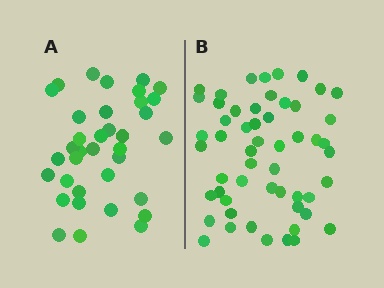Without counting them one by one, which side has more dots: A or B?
Region B (the right region) has more dots.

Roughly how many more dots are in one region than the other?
Region B has approximately 20 more dots than region A.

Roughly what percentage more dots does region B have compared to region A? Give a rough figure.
About 50% more.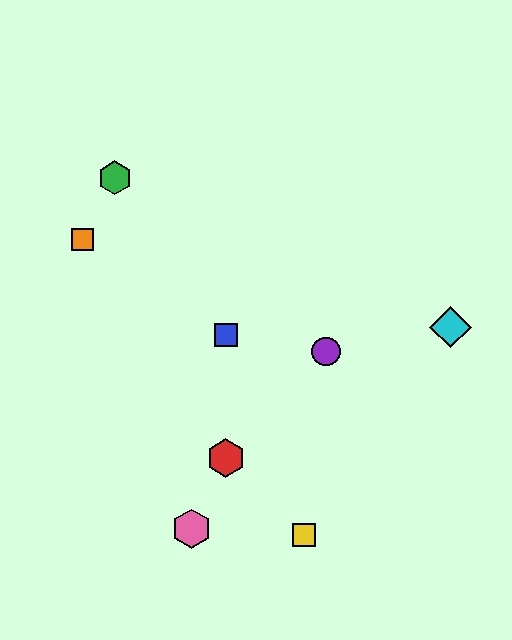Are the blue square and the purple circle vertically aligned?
No, the blue square is at x≈226 and the purple circle is at x≈326.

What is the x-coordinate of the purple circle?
The purple circle is at x≈326.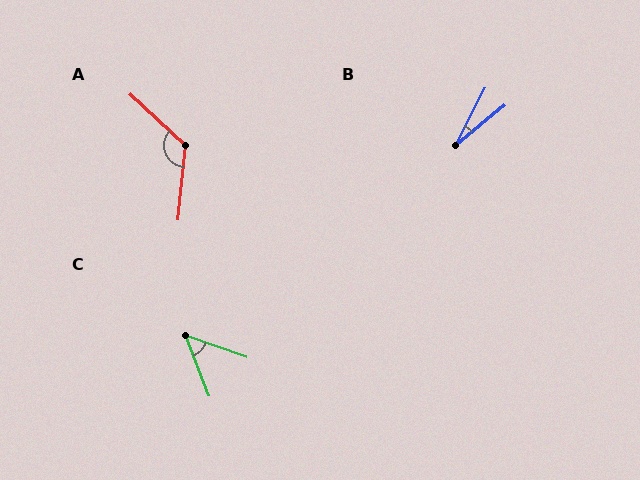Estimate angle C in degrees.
Approximately 49 degrees.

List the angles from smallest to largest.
B (24°), C (49°), A (127°).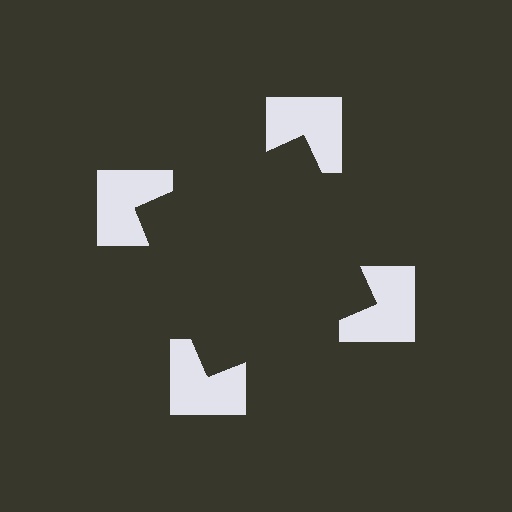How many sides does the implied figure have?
4 sides.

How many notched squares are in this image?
There are 4 — one at each vertex of the illusory square.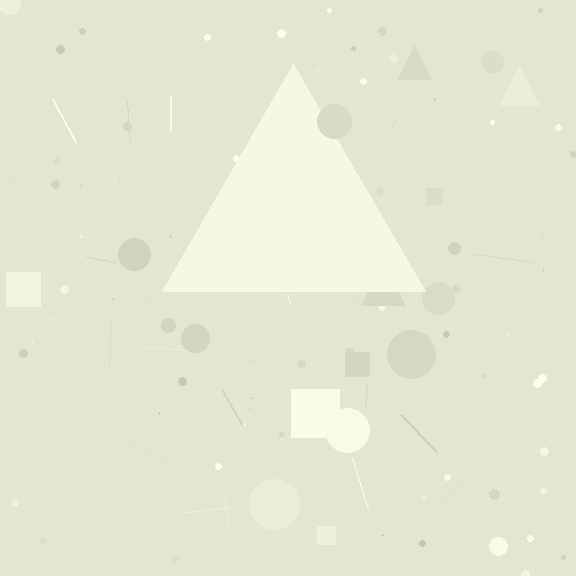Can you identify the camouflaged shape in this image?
The camouflaged shape is a triangle.